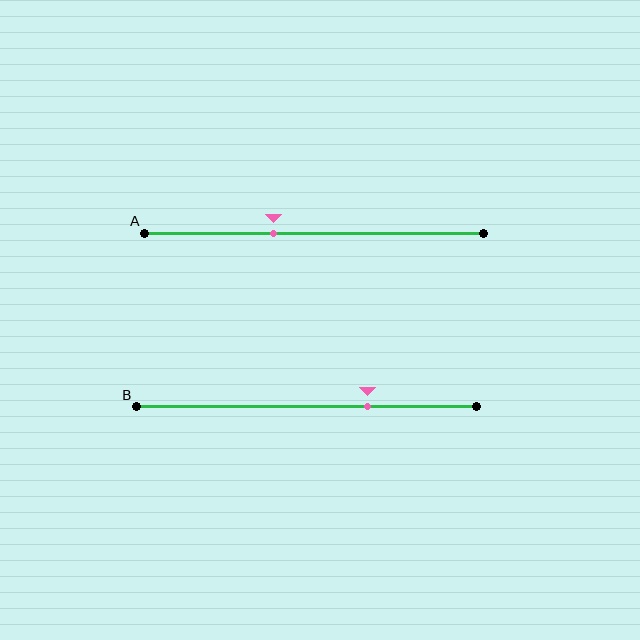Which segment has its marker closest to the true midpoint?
Segment A has its marker closest to the true midpoint.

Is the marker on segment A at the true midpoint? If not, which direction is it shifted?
No, the marker on segment A is shifted to the left by about 12% of the segment length.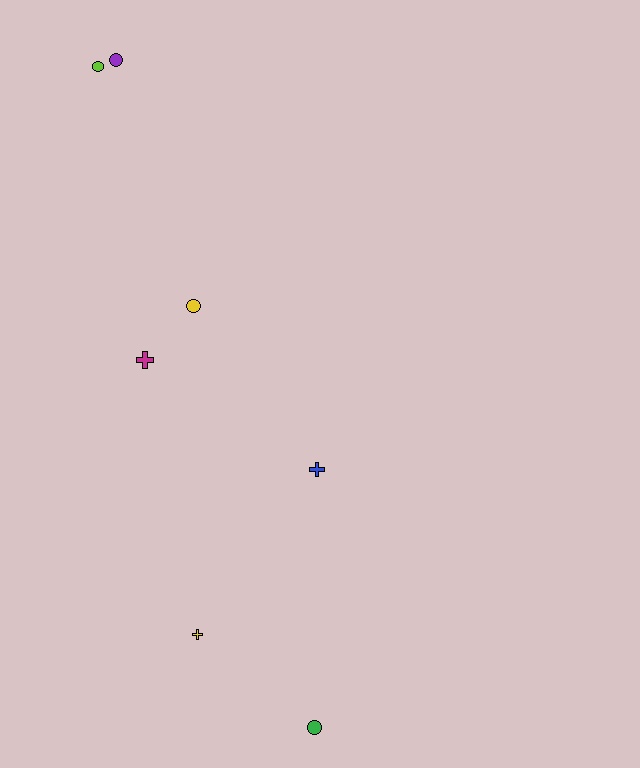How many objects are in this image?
There are 7 objects.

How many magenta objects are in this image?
There is 1 magenta object.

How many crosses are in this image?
There are 3 crosses.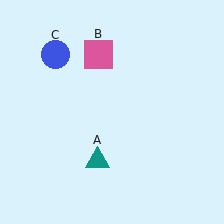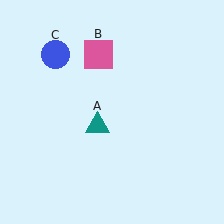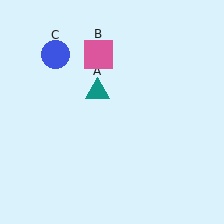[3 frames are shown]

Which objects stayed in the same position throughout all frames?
Pink square (object B) and blue circle (object C) remained stationary.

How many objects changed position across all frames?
1 object changed position: teal triangle (object A).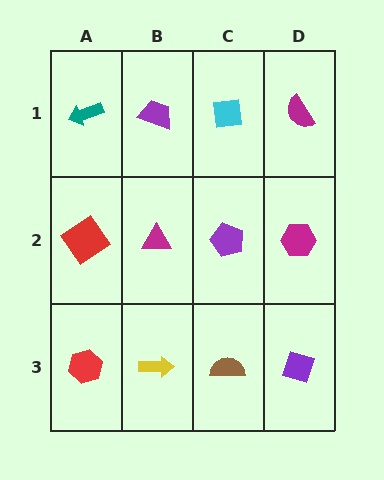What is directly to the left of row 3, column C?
A yellow arrow.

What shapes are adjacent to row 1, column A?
A red diamond (row 2, column A), a purple trapezoid (row 1, column B).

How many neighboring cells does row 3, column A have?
2.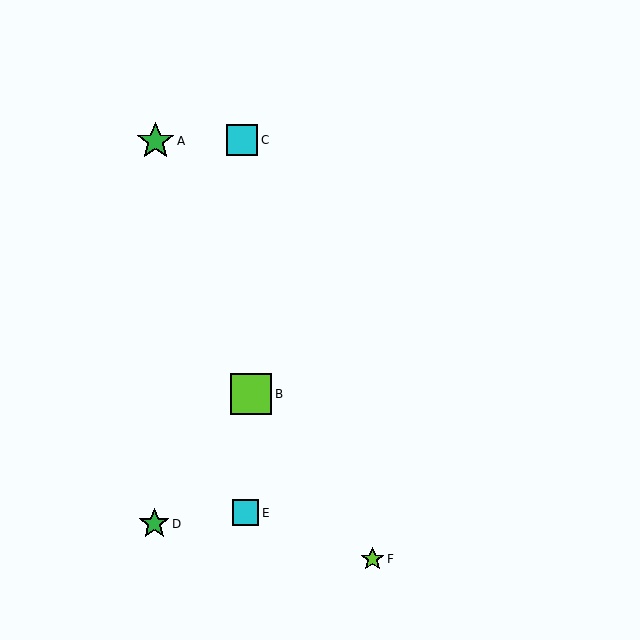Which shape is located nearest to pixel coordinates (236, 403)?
The lime square (labeled B) at (251, 394) is nearest to that location.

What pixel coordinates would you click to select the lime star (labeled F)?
Click at (373, 559) to select the lime star F.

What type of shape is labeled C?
Shape C is a cyan square.